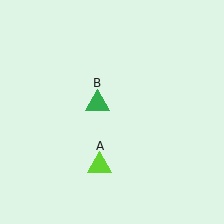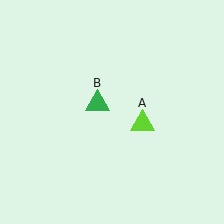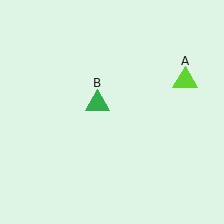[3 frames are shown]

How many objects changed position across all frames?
1 object changed position: lime triangle (object A).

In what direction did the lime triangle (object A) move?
The lime triangle (object A) moved up and to the right.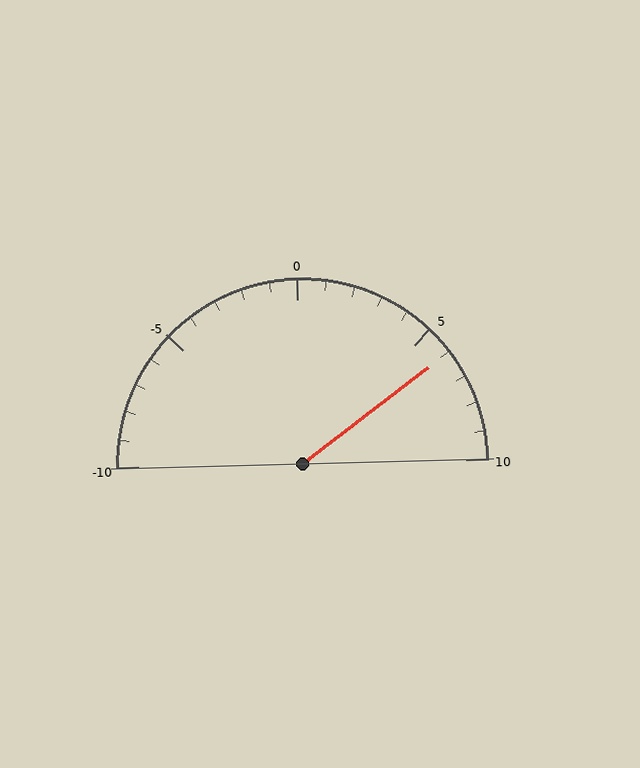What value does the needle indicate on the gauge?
The needle indicates approximately 6.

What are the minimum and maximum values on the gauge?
The gauge ranges from -10 to 10.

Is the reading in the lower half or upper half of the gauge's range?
The reading is in the upper half of the range (-10 to 10).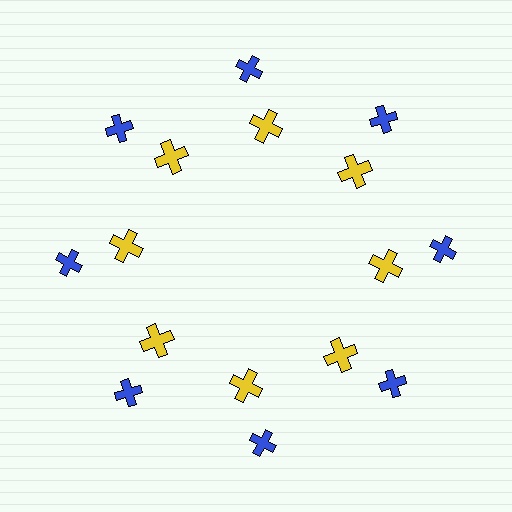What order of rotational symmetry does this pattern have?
This pattern has 8-fold rotational symmetry.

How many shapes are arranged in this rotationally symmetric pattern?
There are 16 shapes, arranged in 8 groups of 2.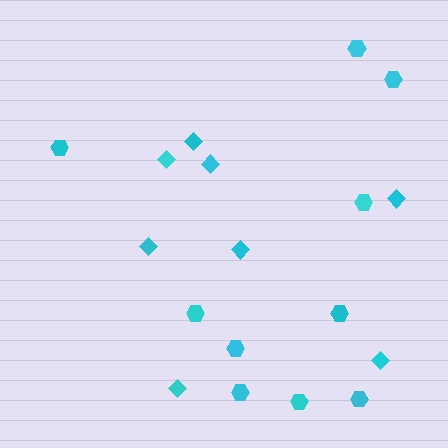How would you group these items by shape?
There are 2 groups: one group of diamonds (8) and one group of hexagons (10).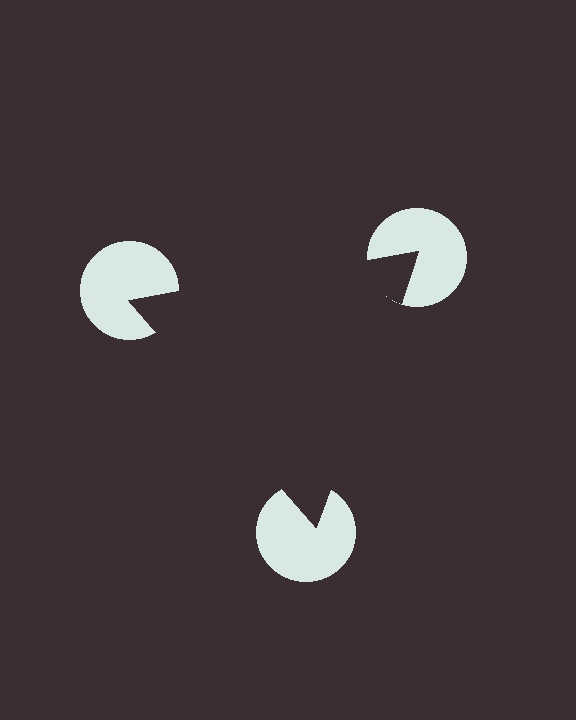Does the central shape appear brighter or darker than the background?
It typically appears slightly darker than the background, even though no actual brightness change is drawn.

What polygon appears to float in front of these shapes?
An illusory triangle — its edges are inferred from the aligned wedge cuts in the pac-man discs, not physically drawn.